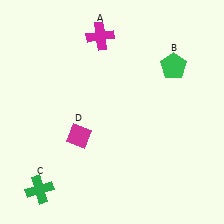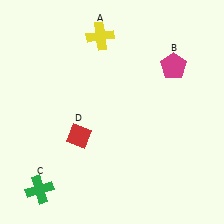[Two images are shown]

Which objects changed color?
A changed from magenta to yellow. B changed from green to magenta. D changed from magenta to red.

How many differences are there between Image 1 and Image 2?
There are 3 differences between the two images.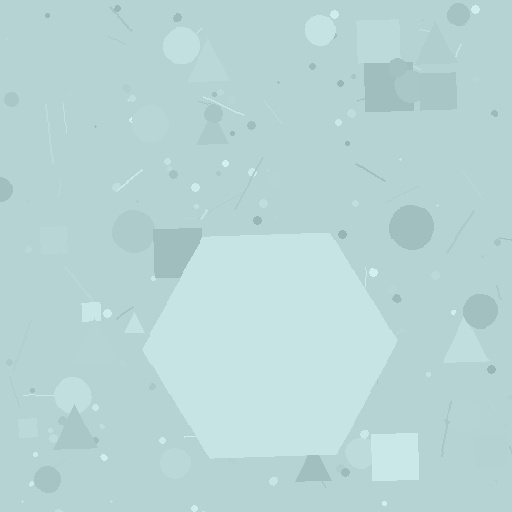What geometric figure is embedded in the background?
A hexagon is embedded in the background.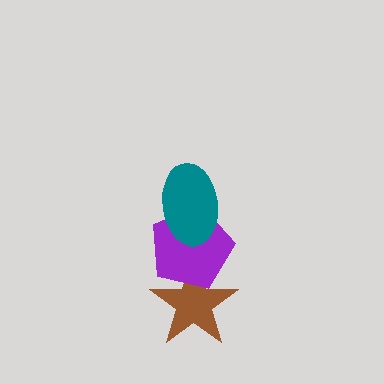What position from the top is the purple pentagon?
The purple pentagon is 2nd from the top.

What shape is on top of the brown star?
The purple pentagon is on top of the brown star.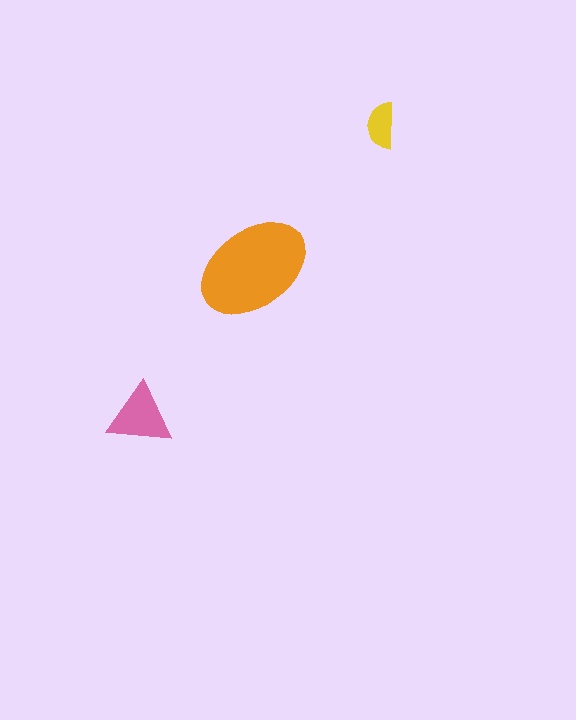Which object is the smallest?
The yellow semicircle.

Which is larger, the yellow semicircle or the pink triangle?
The pink triangle.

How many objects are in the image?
There are 3 objects in the image.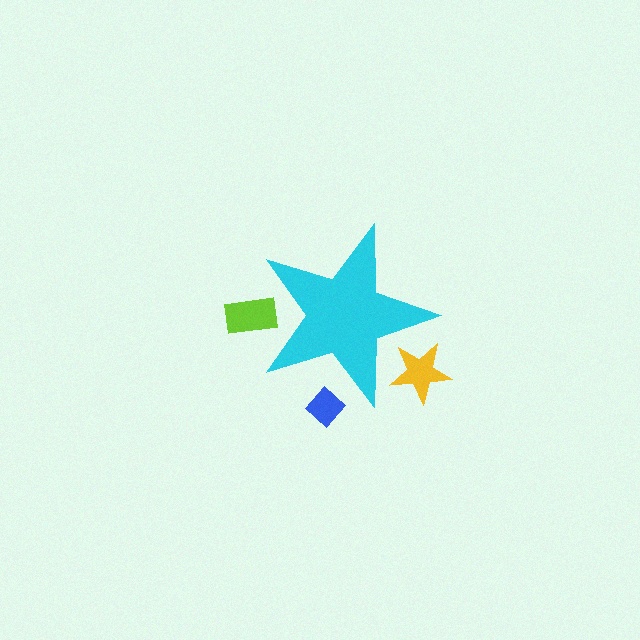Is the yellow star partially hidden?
Yes, the yellow star is partially hidden behind the cyan star.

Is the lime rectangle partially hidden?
Yes, the lime rectangle is partially hidden behind the cyan star.